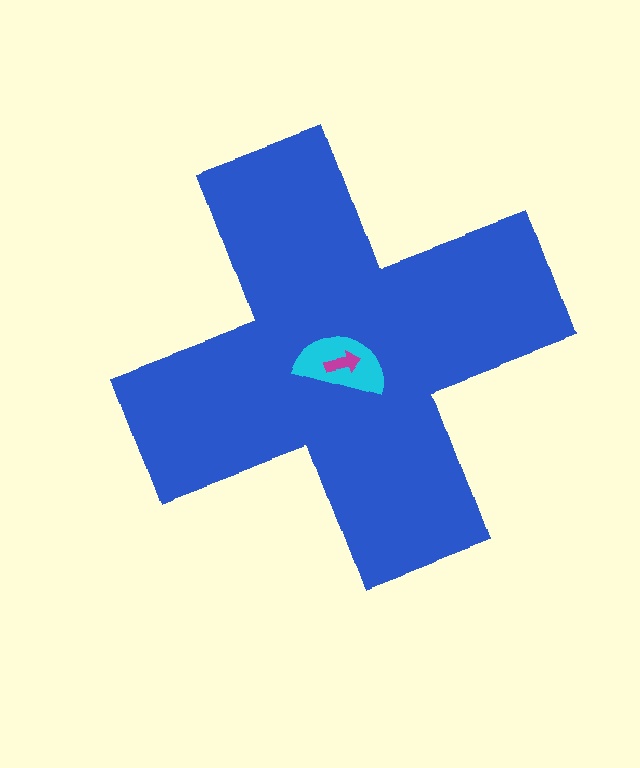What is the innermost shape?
The magenta arrow.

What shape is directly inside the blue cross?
The cyan semicircle.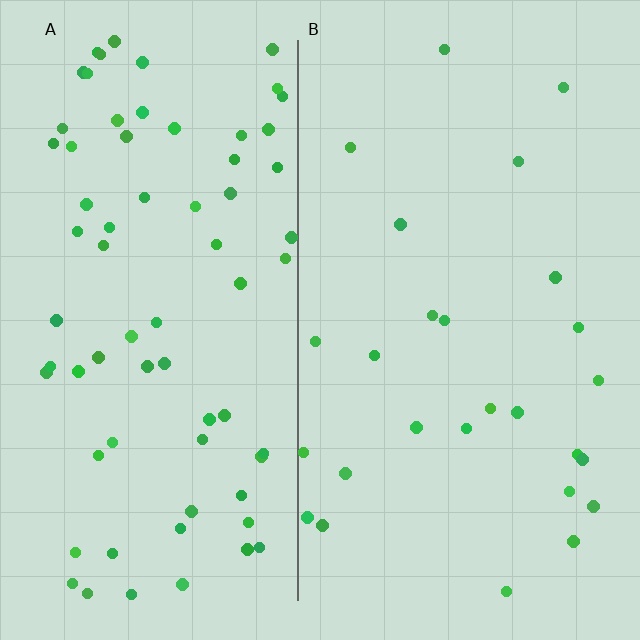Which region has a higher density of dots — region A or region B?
A (the left).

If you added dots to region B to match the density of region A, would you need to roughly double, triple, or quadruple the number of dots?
Approximately triple.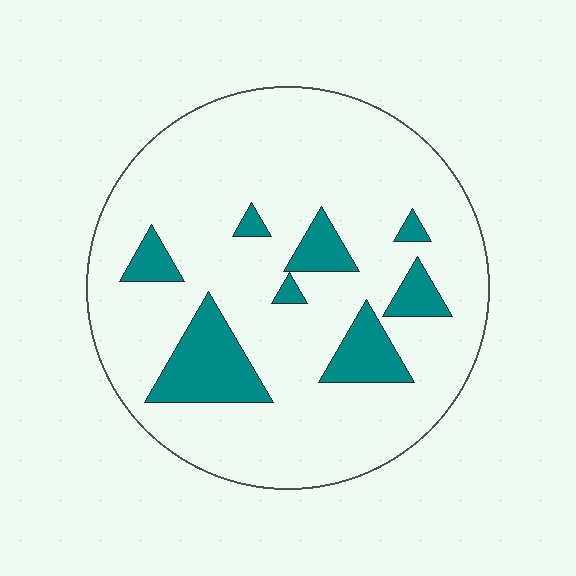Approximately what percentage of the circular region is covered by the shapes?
Approximately 15%.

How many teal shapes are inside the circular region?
8.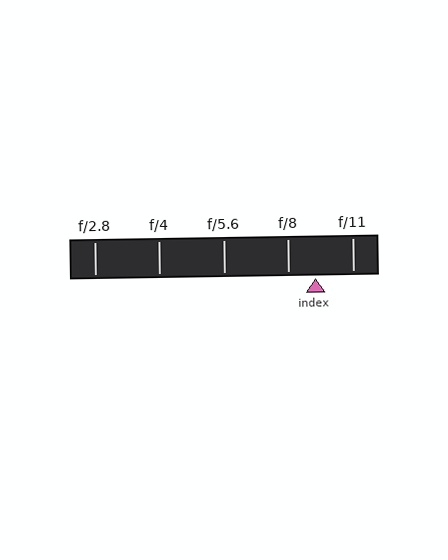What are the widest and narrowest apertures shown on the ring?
The widest aperture shown is f/2.8 and the narrowest is f/11.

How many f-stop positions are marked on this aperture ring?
There are 5 f-stop positions marked.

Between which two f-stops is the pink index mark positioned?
The index mark is between f/8 and f/11.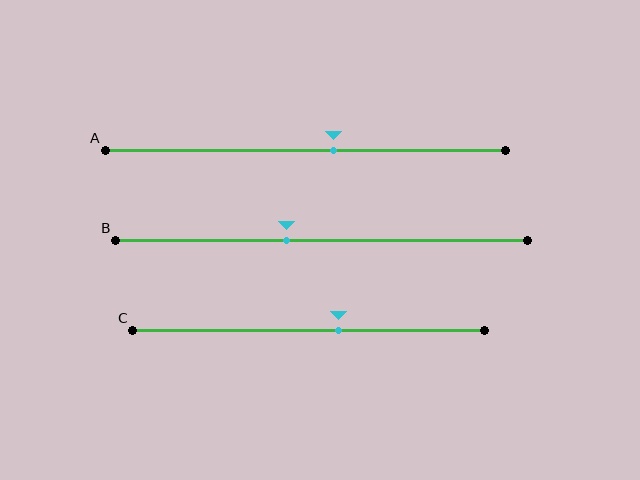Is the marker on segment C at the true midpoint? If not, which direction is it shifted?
No, the marker on segment C is shifted to the right by about 8% of the segment length.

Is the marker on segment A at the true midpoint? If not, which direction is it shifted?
No, the marker on segment A is shifted to the right by about 7% of the segment length.